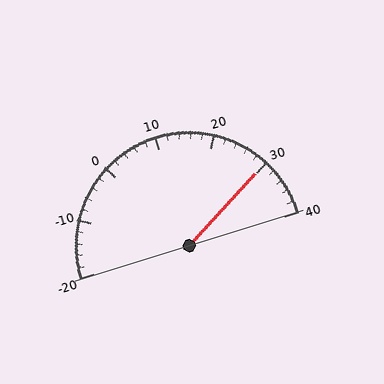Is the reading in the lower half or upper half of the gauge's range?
The reading is in the upper half of the range (-20 to 40).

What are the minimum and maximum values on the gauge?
The gauge ranges from -20 to 40.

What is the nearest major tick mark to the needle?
The nearest major tick mark is 30.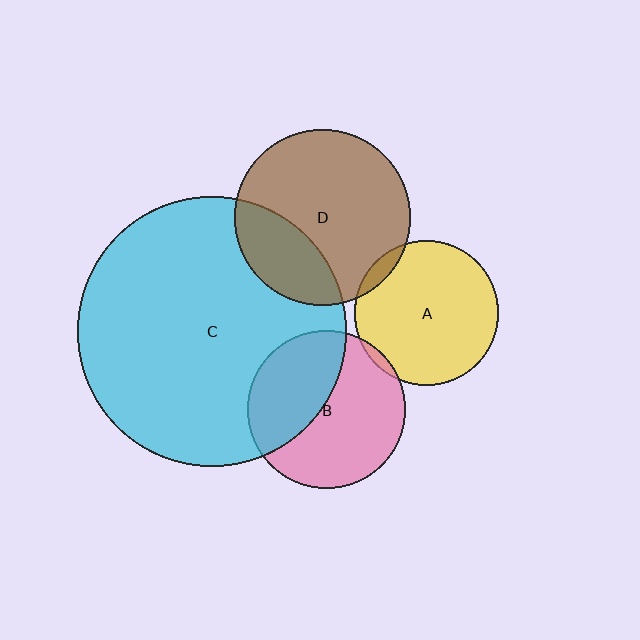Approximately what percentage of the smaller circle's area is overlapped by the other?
Approximately 40%.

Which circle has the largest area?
Circle C (cyan).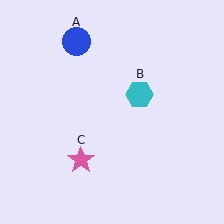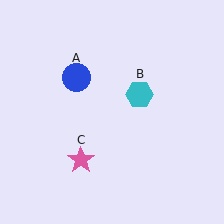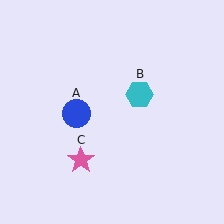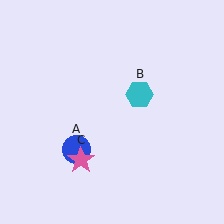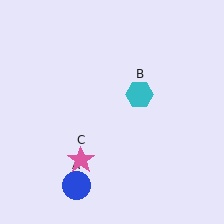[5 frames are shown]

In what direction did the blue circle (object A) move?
The blue circle (object A) moved down.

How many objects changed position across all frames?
1 object changed position: blue circle (object A).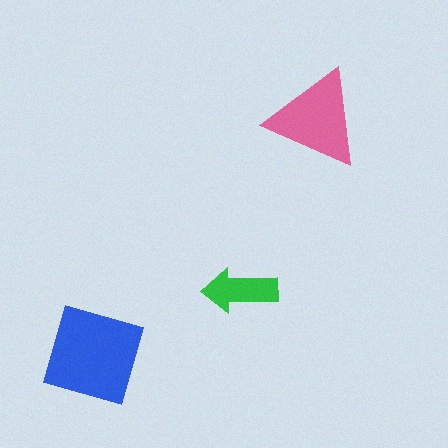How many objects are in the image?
There are 3 objects in the image.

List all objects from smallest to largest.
The green arrow, the pink triangle, the blue diamond.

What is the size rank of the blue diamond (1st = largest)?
1st.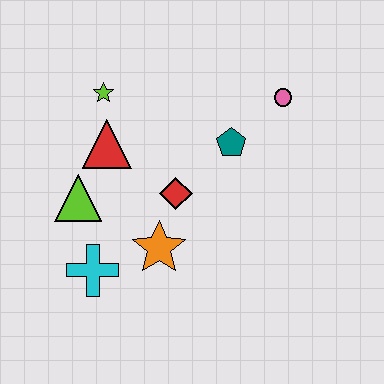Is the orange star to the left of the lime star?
No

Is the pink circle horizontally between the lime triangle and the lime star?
No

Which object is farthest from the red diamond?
The pink circle is farthest from the red diamond.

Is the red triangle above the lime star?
No